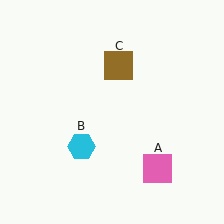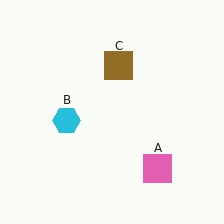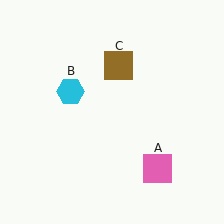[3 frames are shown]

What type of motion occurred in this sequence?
The cyan hexagon (object B) rotated clockwise around the center of the scene.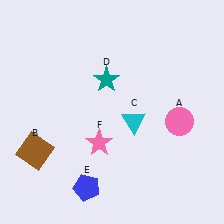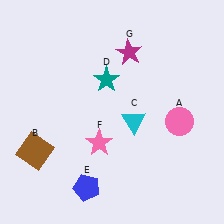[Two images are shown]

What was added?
A magenta star (G) was added in Image 2.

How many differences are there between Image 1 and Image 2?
There is 1 difference between the two images.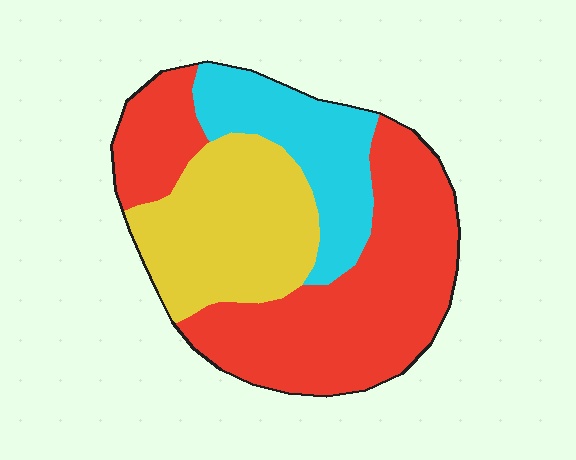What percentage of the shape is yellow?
Yellow covers about 30% of the shape.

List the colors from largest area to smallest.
From largest to smallest: red, yellow, cyan.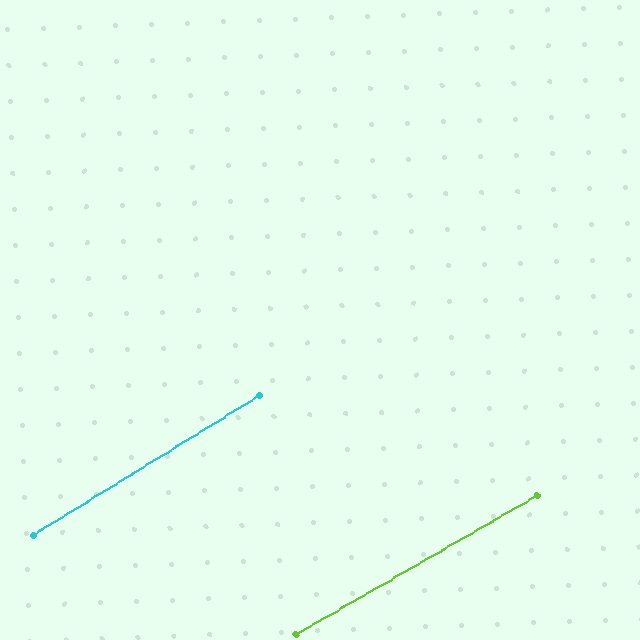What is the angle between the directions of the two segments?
Approximately 2 degrees.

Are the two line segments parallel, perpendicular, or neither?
Parallel — their directions differ by only 1.7°.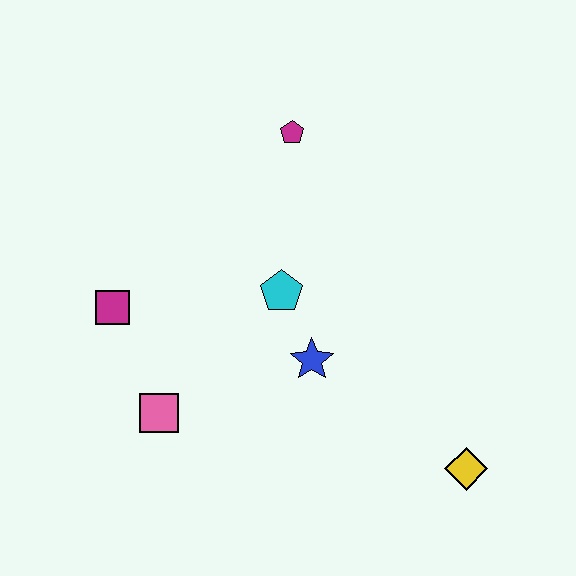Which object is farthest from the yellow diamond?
The magenta square is farthest from the yellow diamond.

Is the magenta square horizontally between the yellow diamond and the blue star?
No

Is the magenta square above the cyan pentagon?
No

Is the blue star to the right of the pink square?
Yes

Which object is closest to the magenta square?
The pink square is closest to the magenta square.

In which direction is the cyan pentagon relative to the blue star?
The cyan pentagon is above the blue star.